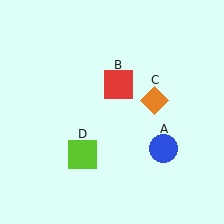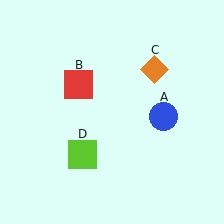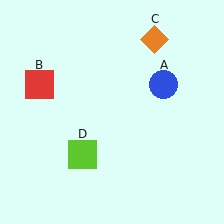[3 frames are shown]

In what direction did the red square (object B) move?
The red square (object B) moved left.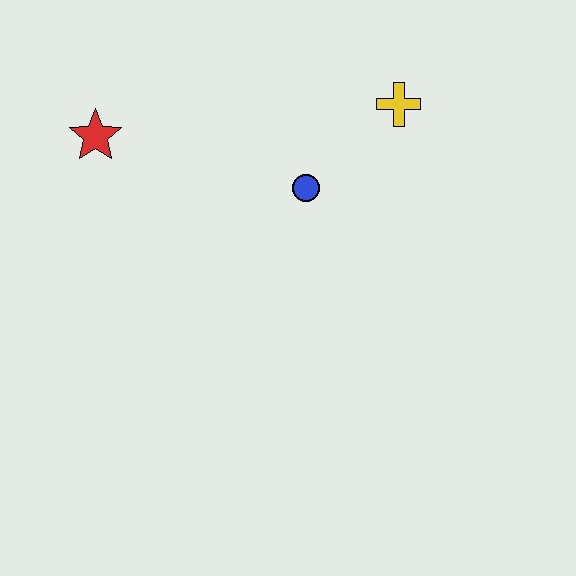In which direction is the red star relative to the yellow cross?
The red star is to the left of the yellow cross.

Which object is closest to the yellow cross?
The blue circle is closest to the yellow cross.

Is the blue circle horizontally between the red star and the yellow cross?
Yes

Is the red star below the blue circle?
No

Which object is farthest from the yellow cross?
The red star is farthest from the yellow cross.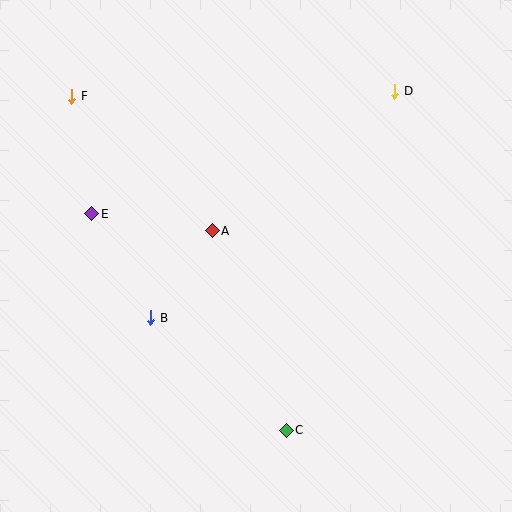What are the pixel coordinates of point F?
Point F is at (72, 96).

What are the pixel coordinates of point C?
Point C is at (286, 430).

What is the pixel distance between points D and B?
The distance between D and B is 333 pixels.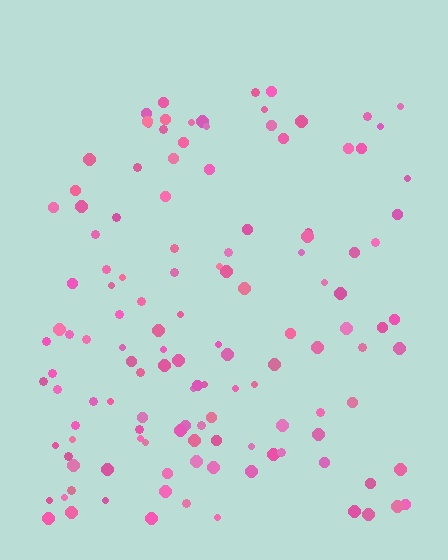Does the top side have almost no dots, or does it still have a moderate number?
Still a moderate number, just noticeably fewer than the bottom.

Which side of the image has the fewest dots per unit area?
The top.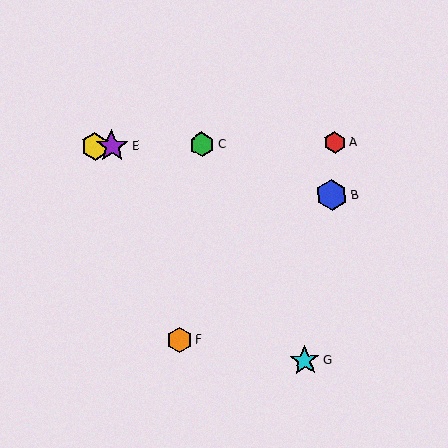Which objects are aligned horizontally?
Objects A, C, D, E are aligned horizontally.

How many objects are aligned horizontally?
4 objects (A, C, D, E) are aligned horizontally.